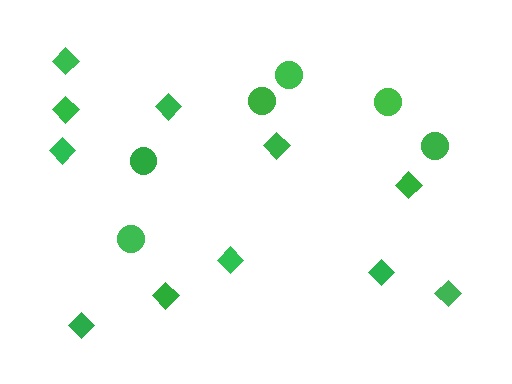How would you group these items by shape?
There are 2 groups: one group of diamonds (11) and one group of circles (6).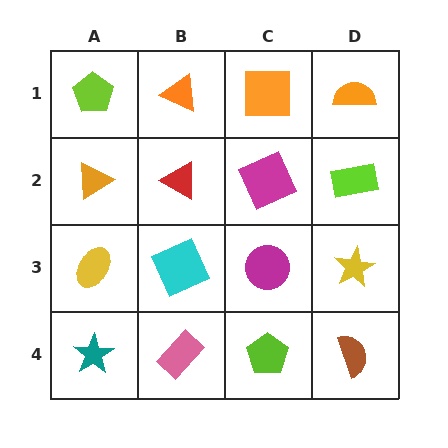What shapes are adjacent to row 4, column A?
A yellow ellipse (row 3, column A), a pink rectangle (row 4, column B).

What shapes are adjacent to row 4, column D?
A yellow star (row 3, column D), a lime pentagon (row 4, column C).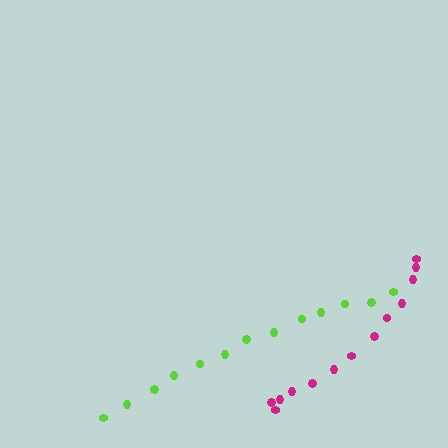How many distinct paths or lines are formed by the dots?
There are 2 distinct paths.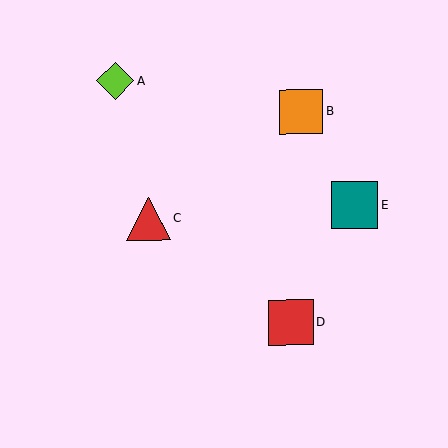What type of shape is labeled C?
Shape C is a red triangle.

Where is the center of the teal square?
The center of the teal square is at (354, 205).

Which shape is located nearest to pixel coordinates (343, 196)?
The teal square (labeled E) at (354, 205) is nearest to that location.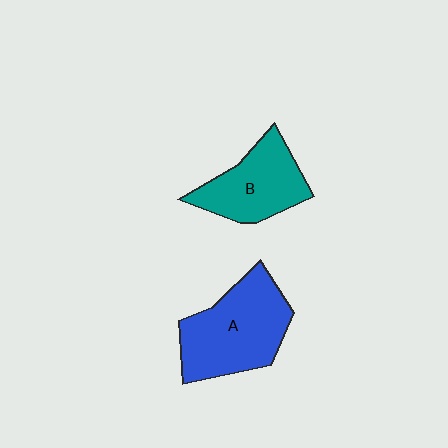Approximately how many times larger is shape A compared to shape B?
Approximately 1.3 times.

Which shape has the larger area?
Shape A (blue).